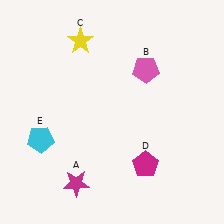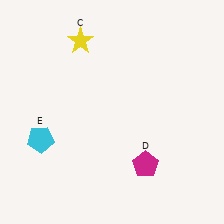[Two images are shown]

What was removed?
The magenta star (A), the pink pentagon (B) were removed in Image 2.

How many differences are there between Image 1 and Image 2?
There are 2 differences between the two images.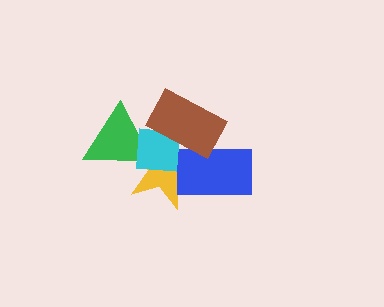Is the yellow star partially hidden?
Yes, it is partially covered by another shape.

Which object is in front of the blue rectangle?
The brown rectangle is in front of the blue rectangle.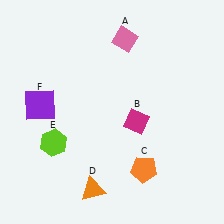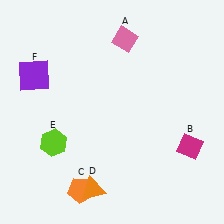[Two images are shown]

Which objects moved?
The objects that moved are: the magenta diamond (B), the orange pentagon (C), the purple square (F).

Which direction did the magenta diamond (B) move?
The magenta diamond (B) moved right.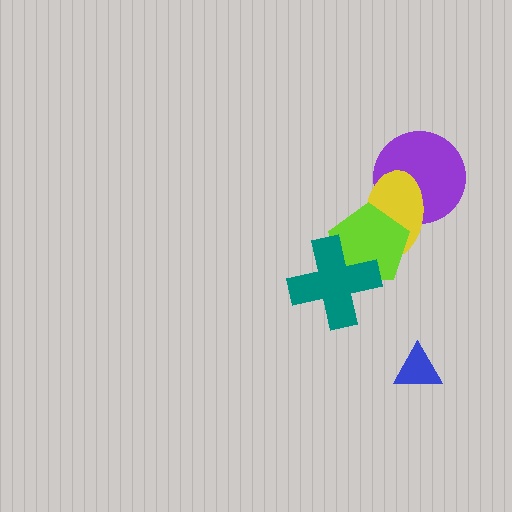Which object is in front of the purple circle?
The yellow ellipse is in front of the purple circle.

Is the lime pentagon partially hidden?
Yes, it is partially covered by another shape.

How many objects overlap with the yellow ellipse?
2 objects overlap with the yellow ellipse.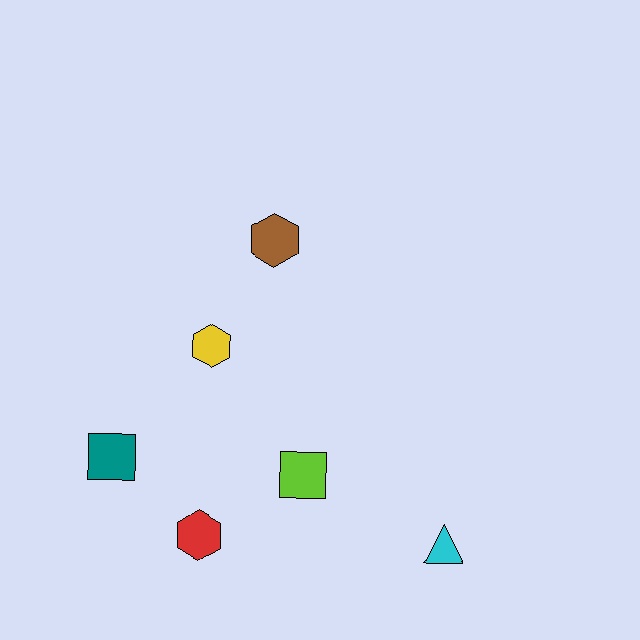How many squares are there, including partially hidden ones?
There are 2 squares.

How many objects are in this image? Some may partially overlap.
There are 6 objects.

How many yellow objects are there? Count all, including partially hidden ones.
There is 1 yellow object.